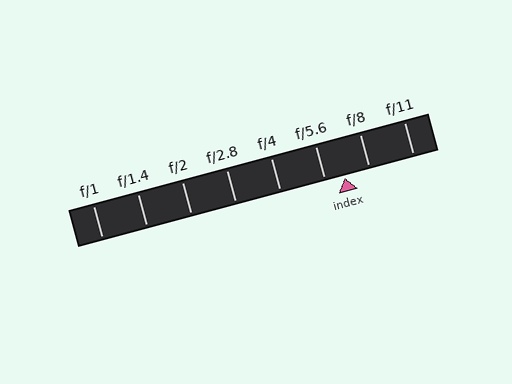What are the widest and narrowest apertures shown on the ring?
The widest aperture shown is f/1 and the narrowest is f/11.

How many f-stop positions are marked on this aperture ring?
There are 8 f-stop positions marked.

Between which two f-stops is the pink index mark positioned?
The index mark is between f/5.6 and f/8.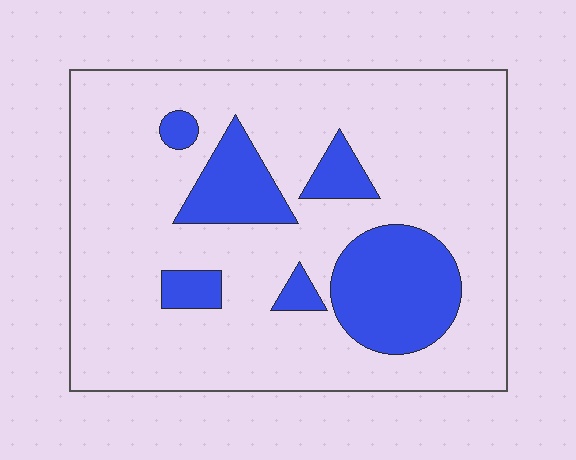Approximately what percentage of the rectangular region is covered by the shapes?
Approximately 20%.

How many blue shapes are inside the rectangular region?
6.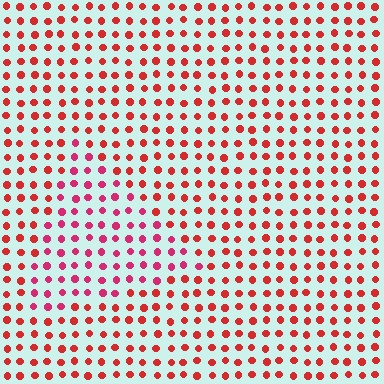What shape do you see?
I see a triangle.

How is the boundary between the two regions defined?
The boundary is defined purely by a slight shift in hue (about 25 degrees). Spacing, size, and orientation are identical on both sides.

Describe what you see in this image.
The image is filled with small red elements in a uniform arrangement. A triangle-shaped region is visible where the elements are tinted to a slightly different hue, forming a subtle color boundary.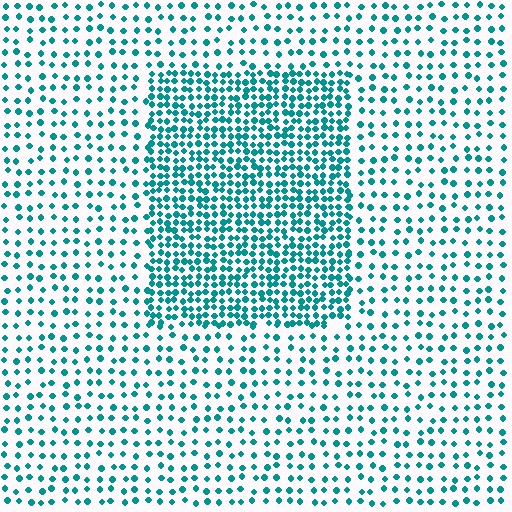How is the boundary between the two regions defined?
The boundary is defined by a change in element density (approximately 2.3x ratio). All elements are the same color, size, and shape.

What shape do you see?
I see a rectangle.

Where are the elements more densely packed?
The elements are more densely packed inside the rectangle boundary.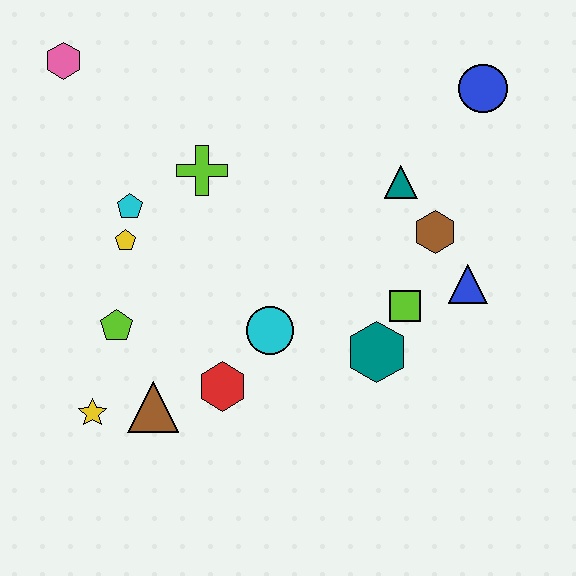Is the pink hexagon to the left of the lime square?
Yes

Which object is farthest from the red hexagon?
The blue circle is farthest from the red hexagon.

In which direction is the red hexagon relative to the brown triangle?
The red hexagon is to the right of the brown triangle.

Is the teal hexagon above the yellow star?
Yes